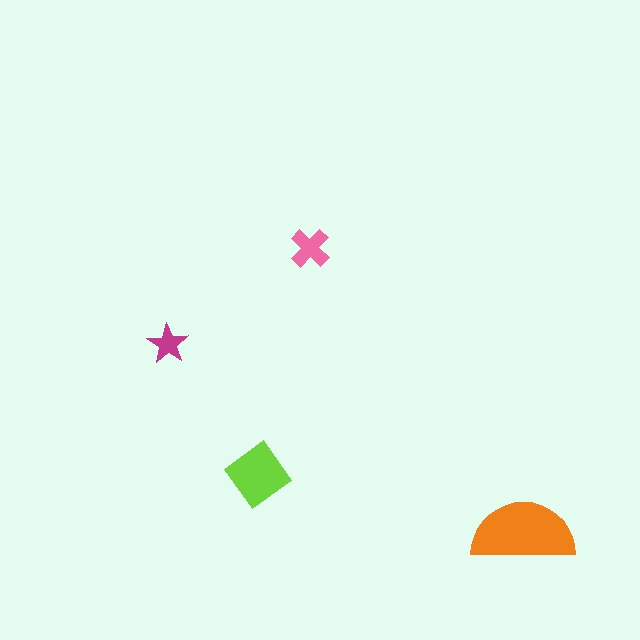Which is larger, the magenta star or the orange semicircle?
The orange semicircle.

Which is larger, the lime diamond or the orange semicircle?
The orange semicircle.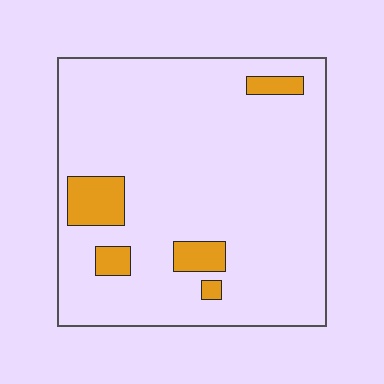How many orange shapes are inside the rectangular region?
5.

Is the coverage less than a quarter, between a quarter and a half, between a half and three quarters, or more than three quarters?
Less than a quarter.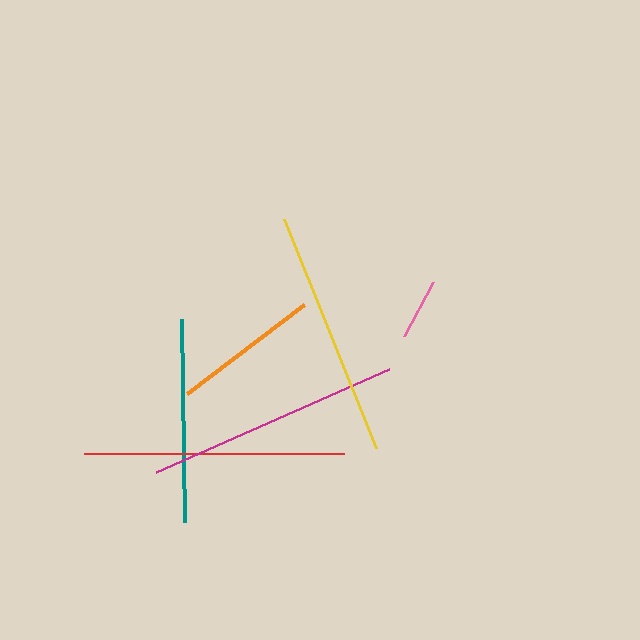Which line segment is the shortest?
The pink line is the shortest at approximately 61 pixels.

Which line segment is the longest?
The red line is the longest at approximately 260 pixels.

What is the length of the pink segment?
The pink segment is approximately 61 pixels long.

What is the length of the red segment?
The red segment is approximately 260 pixels long.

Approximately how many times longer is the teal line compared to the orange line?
The teal line is approximately 1.4 times the length of the orange line.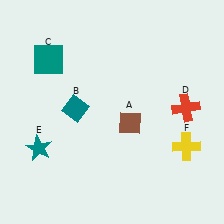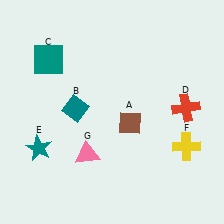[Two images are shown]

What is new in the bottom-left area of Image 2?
A pink triangle (G) was added in the bottom-left area of Image 2.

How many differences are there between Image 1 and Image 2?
There is 1 difference between the two images.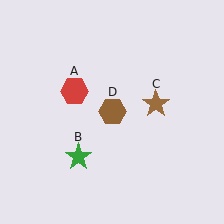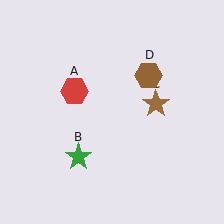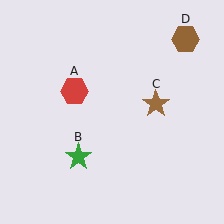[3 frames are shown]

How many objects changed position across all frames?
1 object changed position: brown hexagon (object D).